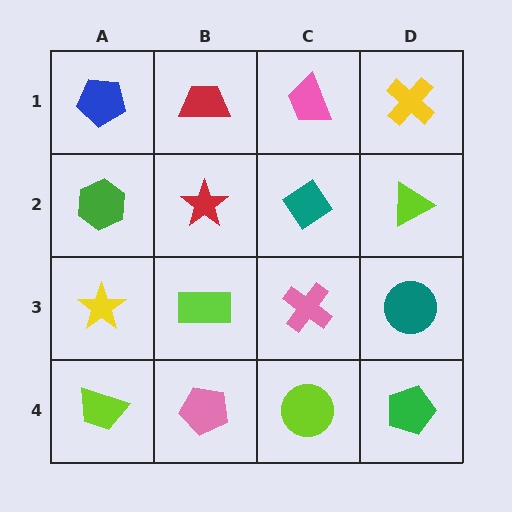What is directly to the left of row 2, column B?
A green hexagon.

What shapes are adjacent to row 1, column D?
A lime triangle (row 2, column D), a pink trapezoid (row 1, column C).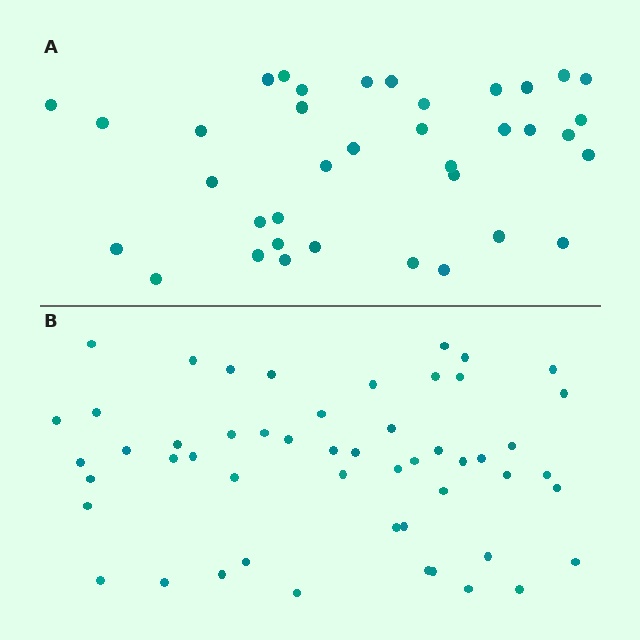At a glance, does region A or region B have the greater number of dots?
Region B (the bottom region) has more dots.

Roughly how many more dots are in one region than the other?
Region B has approximately 15 more dots than region A.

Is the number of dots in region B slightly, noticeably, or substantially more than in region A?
Region B has noticeably more, but not dramatically so. The ratio is roughly 1.4 to 1.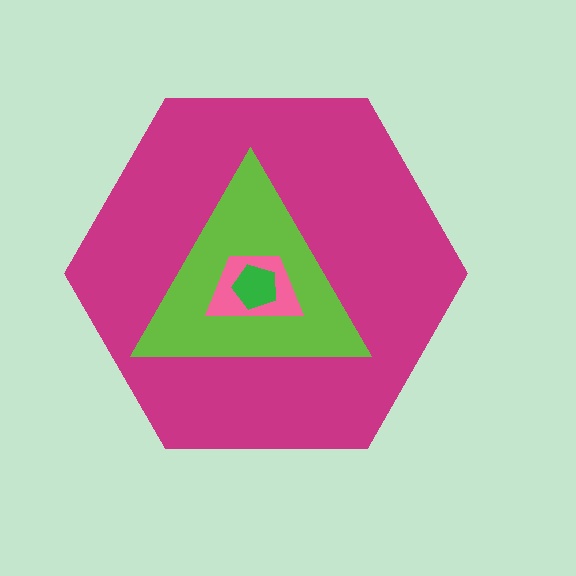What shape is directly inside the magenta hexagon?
The lime triangle.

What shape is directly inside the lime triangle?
The pink trapezoid.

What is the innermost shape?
The green pentagon.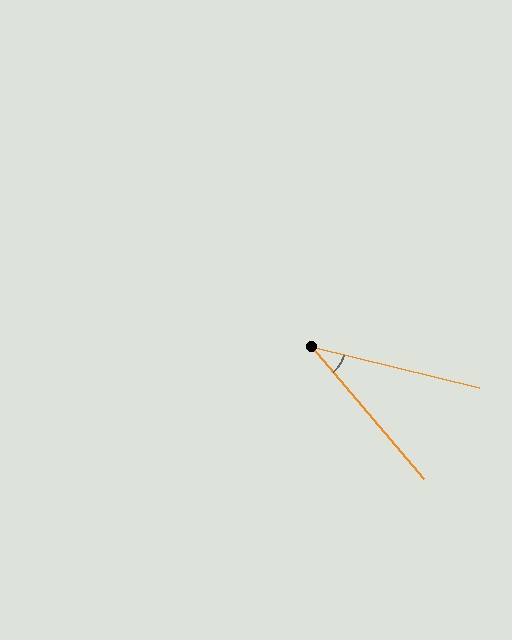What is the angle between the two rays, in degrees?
Approximately 36 degrees.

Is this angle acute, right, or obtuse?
It is acute.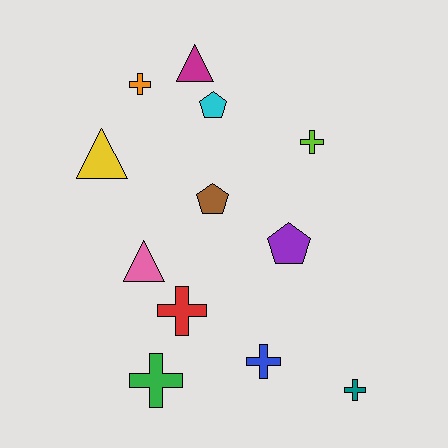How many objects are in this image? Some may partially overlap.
There are 12 objects.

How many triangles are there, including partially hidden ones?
There are 3 triangles.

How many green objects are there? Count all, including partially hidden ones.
There is 1 green object.